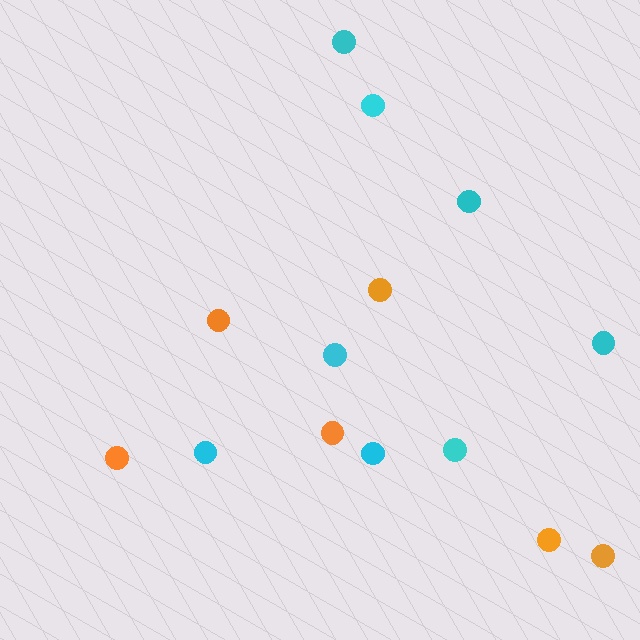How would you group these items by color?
There are 2 groups: one group of orange circles (6) and one group of cyan circles (8).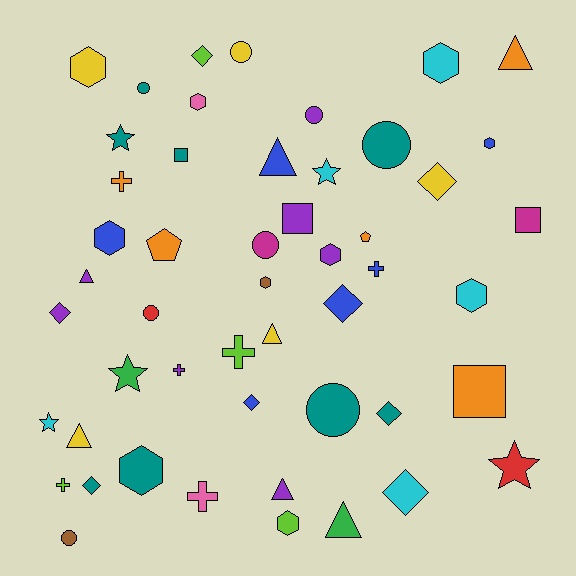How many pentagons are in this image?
There are 2 pentagons.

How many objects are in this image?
There are 50 objects.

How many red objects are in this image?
There are 2 red objects.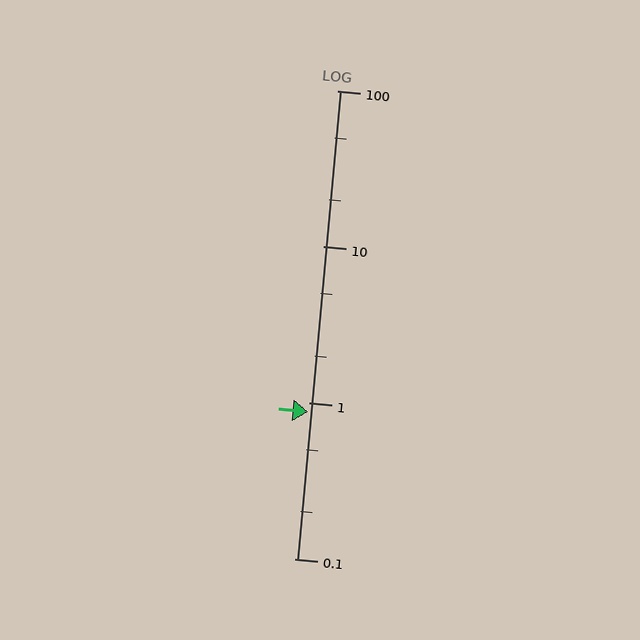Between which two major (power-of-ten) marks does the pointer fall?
The pointer is between 0.1 and 1.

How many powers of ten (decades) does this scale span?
The scale spans 3 decades, from 0.1 to 100.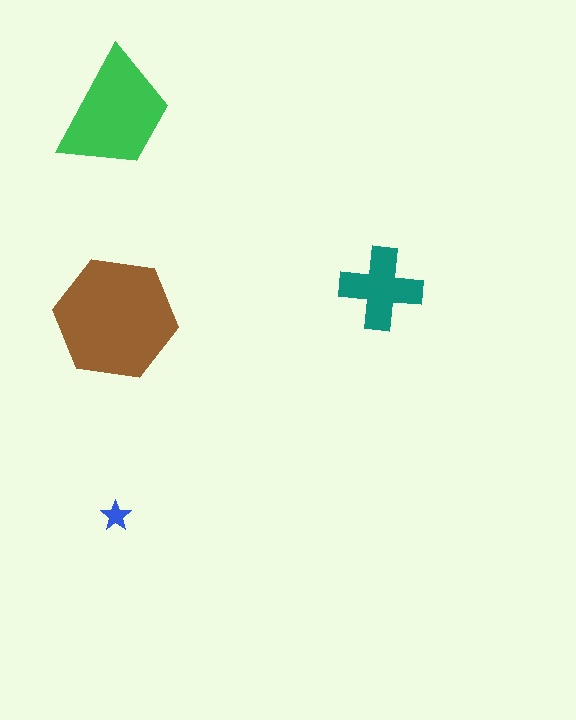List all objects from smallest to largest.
The blue star, the teal cross, the green trapezoid, the brown hexagon.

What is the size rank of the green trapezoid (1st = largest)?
2nd.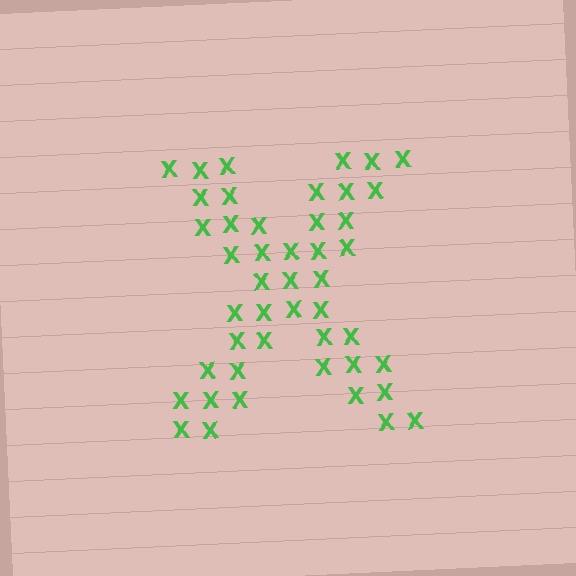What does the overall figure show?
The overall figure shows the letter X.